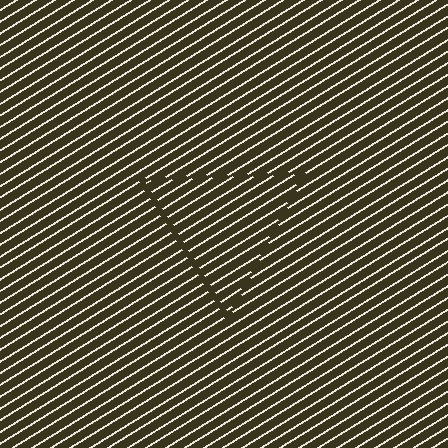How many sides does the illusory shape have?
3 sides — the line-ends trace a triangle.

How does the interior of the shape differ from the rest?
The interior of the shape contains the same grating, shifted by half a period — the contour is defined by the phase discontinuity where line-ends from the inner and outer gratings abut.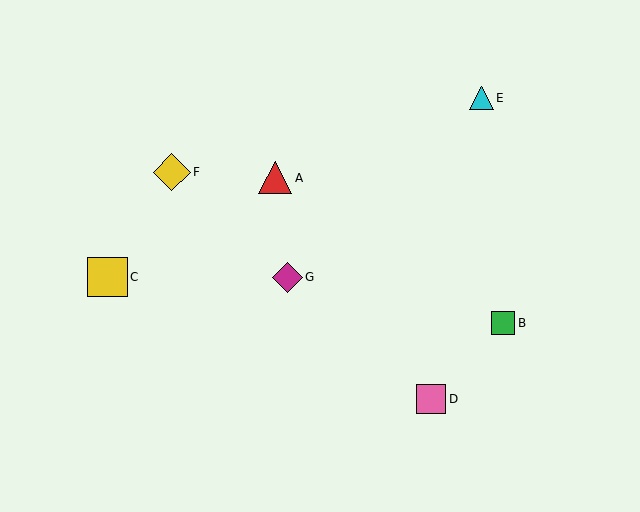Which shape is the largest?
The yellow square (labeled C) is the largest.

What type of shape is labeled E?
Shape E is a cyan triangle.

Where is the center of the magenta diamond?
The center of the magenta diamond is at (287, 277).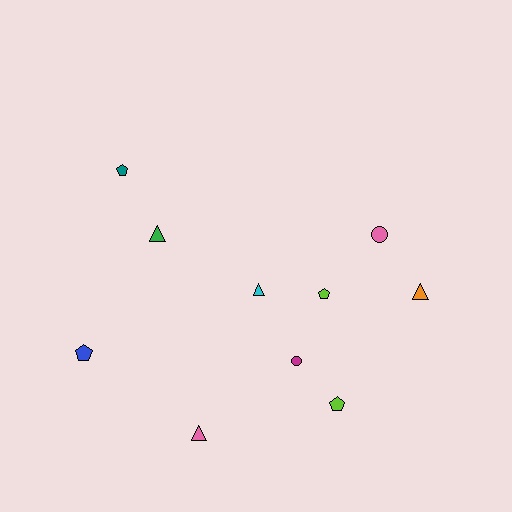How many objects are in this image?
There are 10 objects.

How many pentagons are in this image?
There are 4 pentagons.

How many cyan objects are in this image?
There is 1 cyan object.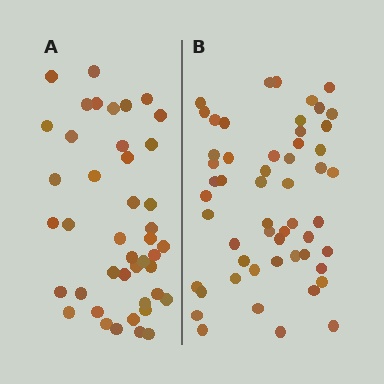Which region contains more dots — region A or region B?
Region B (the right region) has more dots.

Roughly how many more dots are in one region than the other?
Region B has roughly 12 or so more dots than region A.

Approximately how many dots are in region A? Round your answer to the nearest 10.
About 40 dots. (The exact count is 43, which rounds to 40.)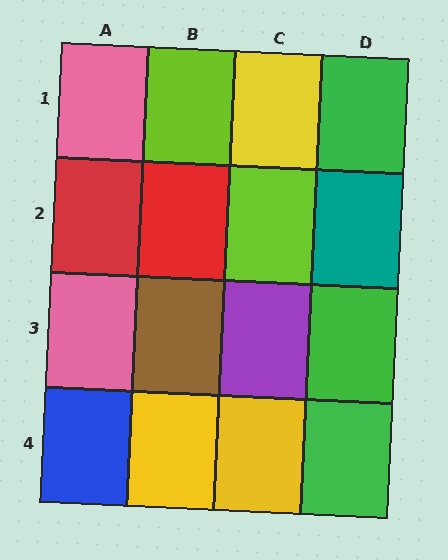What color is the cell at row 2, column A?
Red.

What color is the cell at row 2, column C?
Lime.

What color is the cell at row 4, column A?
Blue.